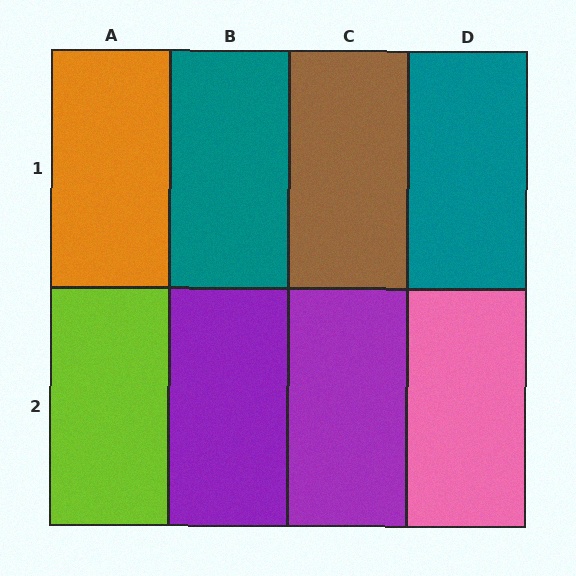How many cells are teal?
2 cells are teal.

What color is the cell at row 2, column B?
Purple.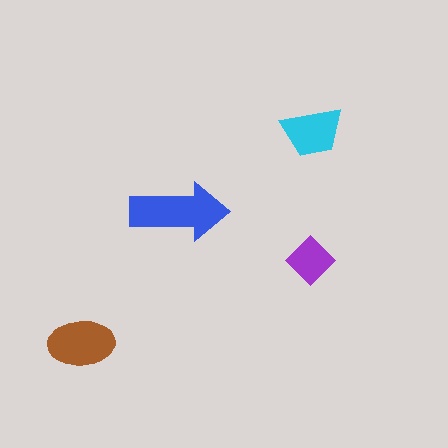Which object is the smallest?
The purple diamond.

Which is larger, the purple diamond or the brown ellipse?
The brown ellipse.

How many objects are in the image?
There are 4 objects in the image.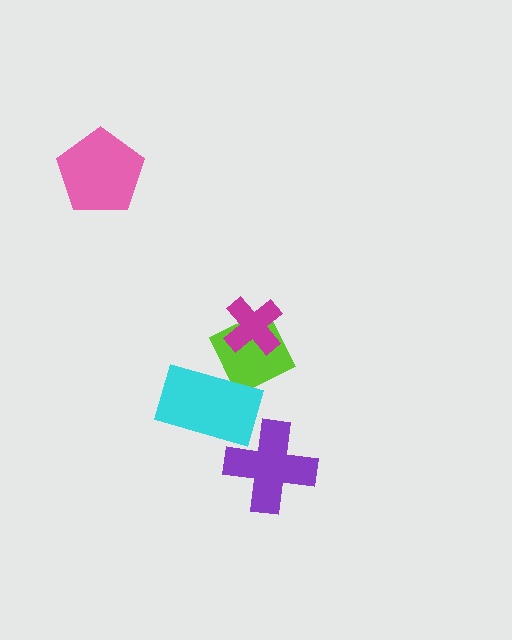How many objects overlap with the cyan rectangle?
1 object overlaps with the cyan rectangle.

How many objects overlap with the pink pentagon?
0 objects overlap with the pink pentagon.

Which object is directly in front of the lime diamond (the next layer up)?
The magenta cross is directly in front of the lime diamond.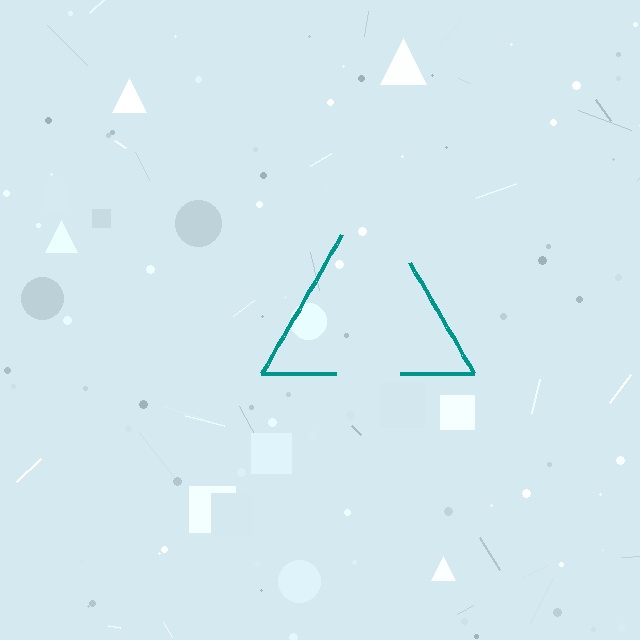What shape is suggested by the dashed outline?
The dashed outline suggests a triangle.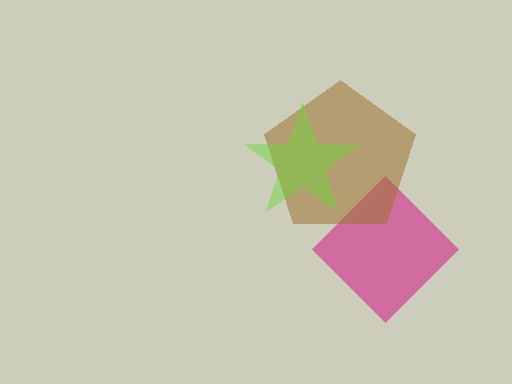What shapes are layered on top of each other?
The layered shapes are: a magenta diamond, a brown pentagon, a lime star.